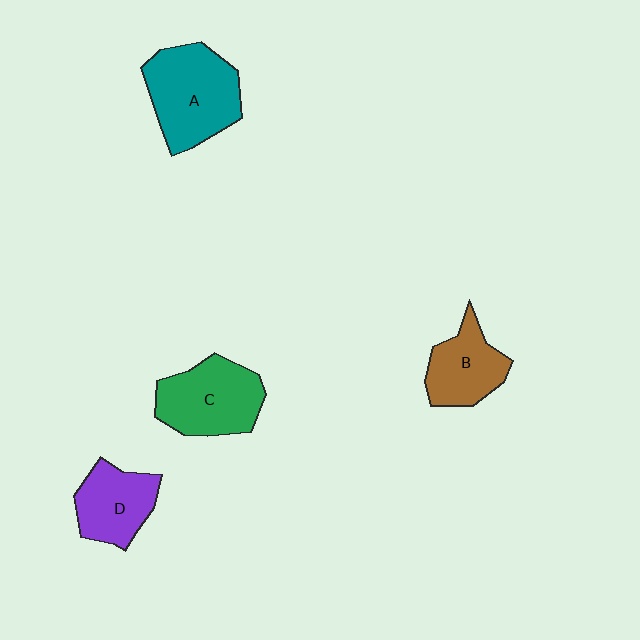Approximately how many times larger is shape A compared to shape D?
Approximately 1.5 times.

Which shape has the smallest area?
Shape B (brown).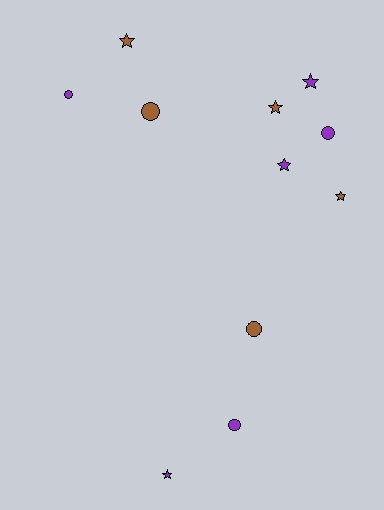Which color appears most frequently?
Purple, with 6 objects.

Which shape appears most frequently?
Star, with 6 objects.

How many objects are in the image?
There are 11 objects.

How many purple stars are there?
There are 3 purple stars.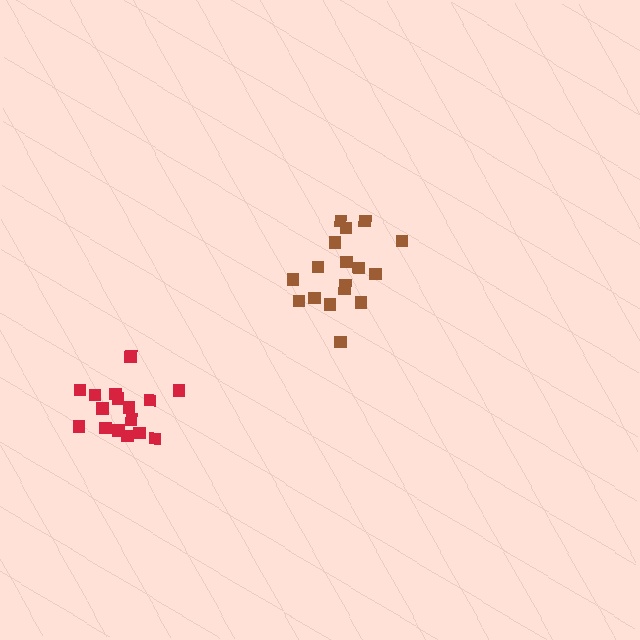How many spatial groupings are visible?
There are 2 spatial groupings.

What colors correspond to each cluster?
The clusters are colored: brown, red.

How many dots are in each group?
Group 1: 17 dots, Group 2: 16 dots (33 total).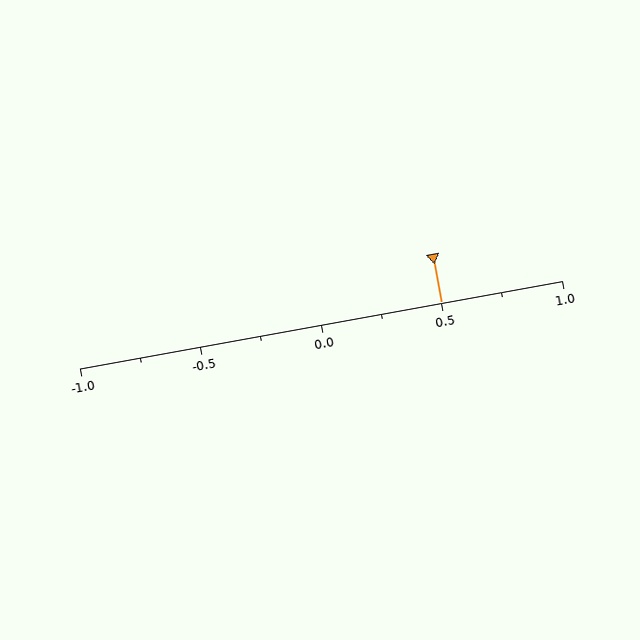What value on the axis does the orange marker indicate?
The marker indicates approximately 0.5.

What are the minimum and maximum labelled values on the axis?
The axis runs from -1.0 to 1.0.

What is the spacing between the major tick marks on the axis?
The major ticks are spaced 0.5 apart.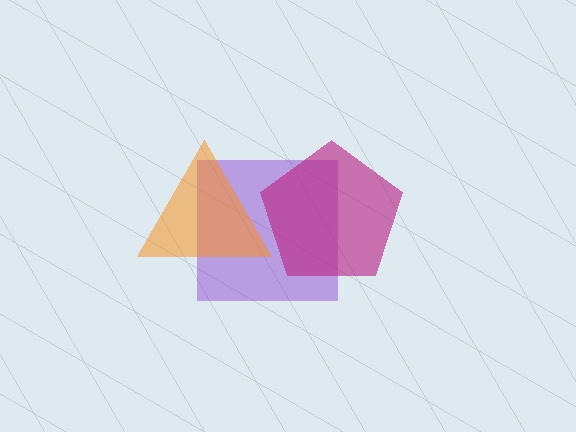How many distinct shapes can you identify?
There are 3 distinct shapes: a purple square, a magenta pentagon, an orange triangle.